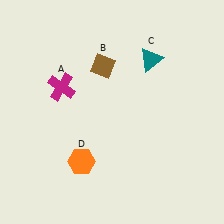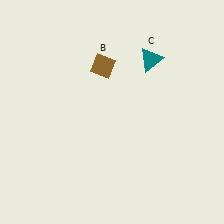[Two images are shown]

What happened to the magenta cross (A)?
The magenta cross (A) was removed in Image 2. It was in the top-left area of Image 1.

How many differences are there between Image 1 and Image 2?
There are 2 differences between the two images.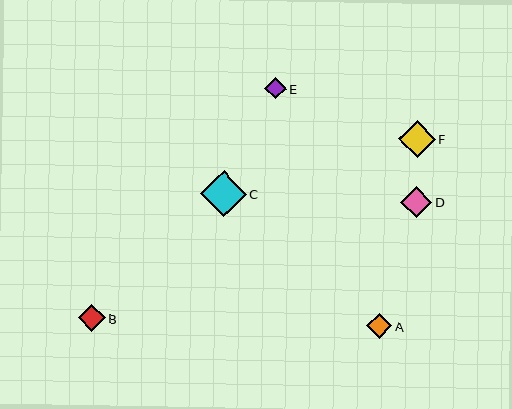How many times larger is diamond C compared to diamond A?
Diamond C is approximately 1.8 times the size of diamond A.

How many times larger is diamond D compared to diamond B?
Diamond D is approximately 1.2 times the size of diamond B.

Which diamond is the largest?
Diamond C is the largest with a size of approximately 45 pixels.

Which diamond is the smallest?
Diamond E is the smallest with a size of approximately 21 pixels.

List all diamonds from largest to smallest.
From largest to smallest: C, F, D, B, A, E.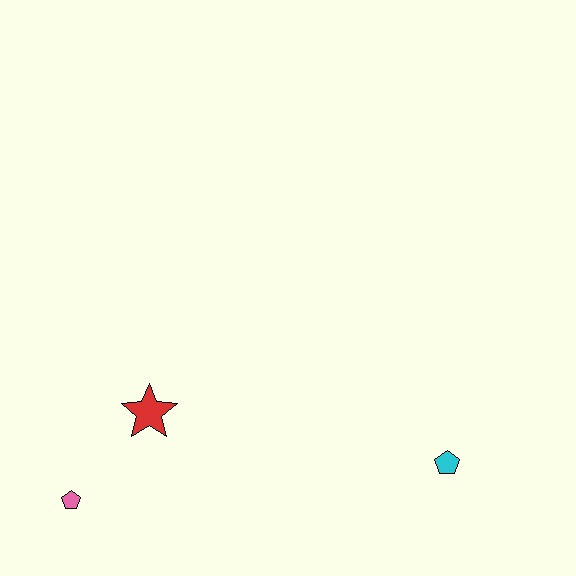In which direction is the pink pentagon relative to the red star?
The pink pentagon is below the red star.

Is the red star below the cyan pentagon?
No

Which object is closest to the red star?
The pink pentagon is closest to the red star.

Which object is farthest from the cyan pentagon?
The pink pentagon is farthest from the cyan pentagon.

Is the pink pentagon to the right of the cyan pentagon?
No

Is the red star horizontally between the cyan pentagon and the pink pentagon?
Yes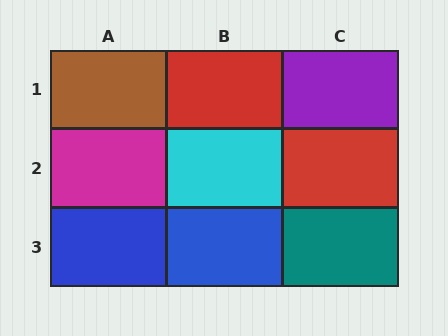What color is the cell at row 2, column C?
Red.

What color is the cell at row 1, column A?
Brown.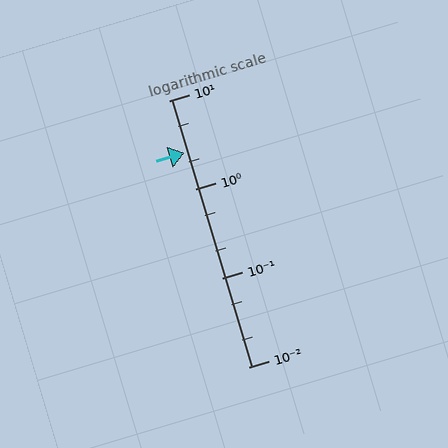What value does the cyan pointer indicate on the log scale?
The pointer indicates approximately 2.6.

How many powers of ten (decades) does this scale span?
The scale spans 3 decades, from 0.01 to 10.